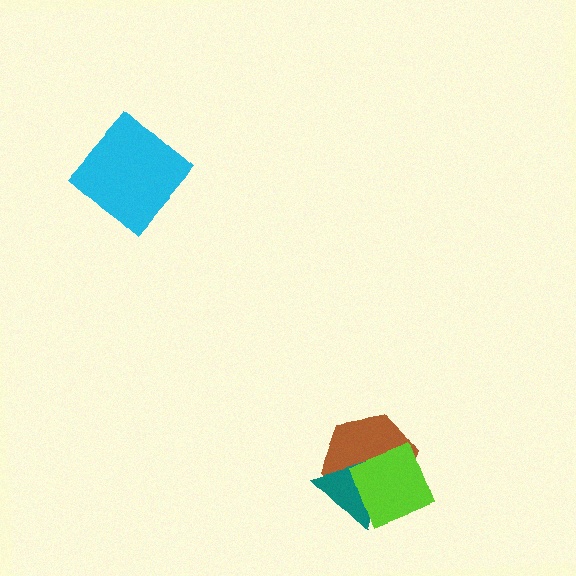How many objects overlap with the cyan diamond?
0 objects overlap with the cyan diamond.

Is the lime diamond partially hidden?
No, no other shape covers it.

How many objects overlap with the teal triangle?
2 objects overlap with the teal triangle.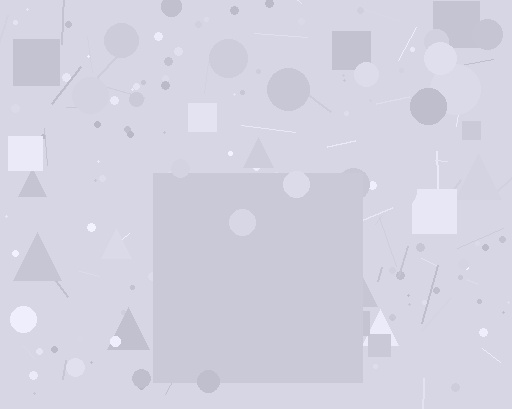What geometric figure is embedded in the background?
A square is embedded in the background.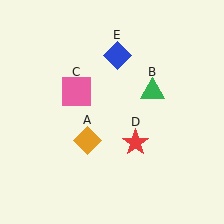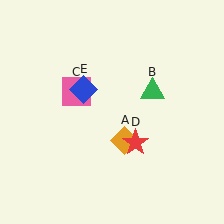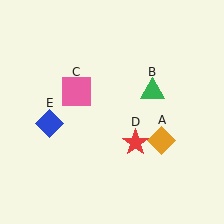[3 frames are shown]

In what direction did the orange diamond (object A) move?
The orange diamond (object A) moved right.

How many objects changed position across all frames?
2 objects changed position: orange diamond (object A), blue diamond (object E).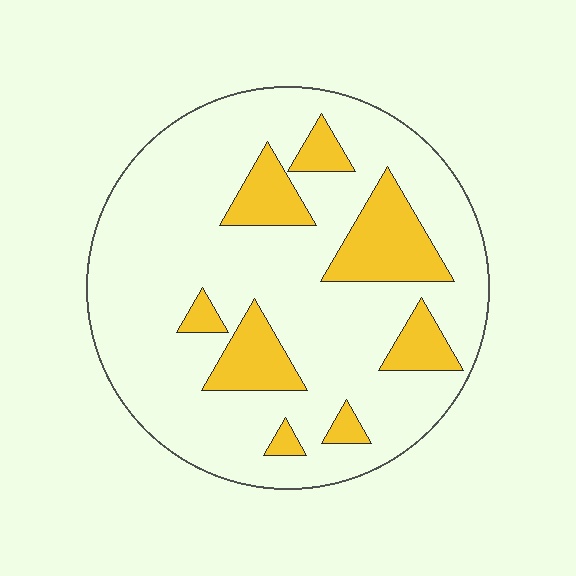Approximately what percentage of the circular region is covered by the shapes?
Approximately 20%.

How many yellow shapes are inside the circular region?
8.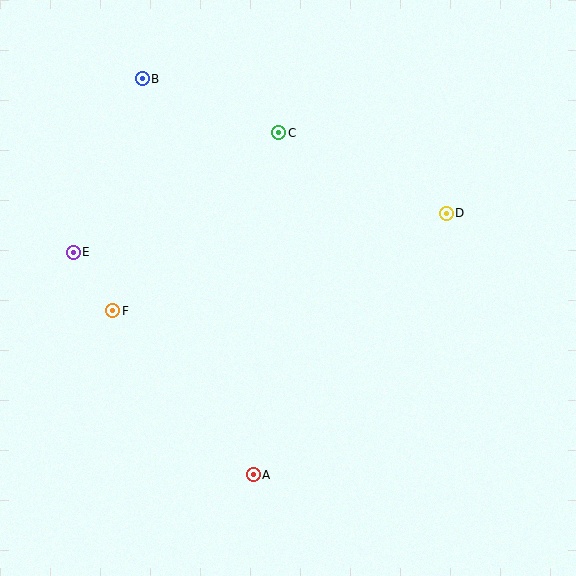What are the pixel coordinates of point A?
Point A is at (253, 475).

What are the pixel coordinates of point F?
Point F is at (113, 311).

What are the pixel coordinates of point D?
Point D is at (446, 213).